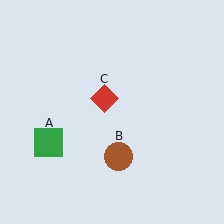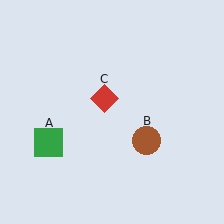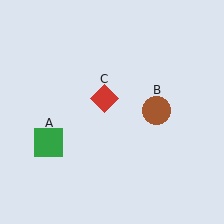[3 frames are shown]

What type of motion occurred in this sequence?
The brown circle (object B) rotated counterclockwise around the center of the scene.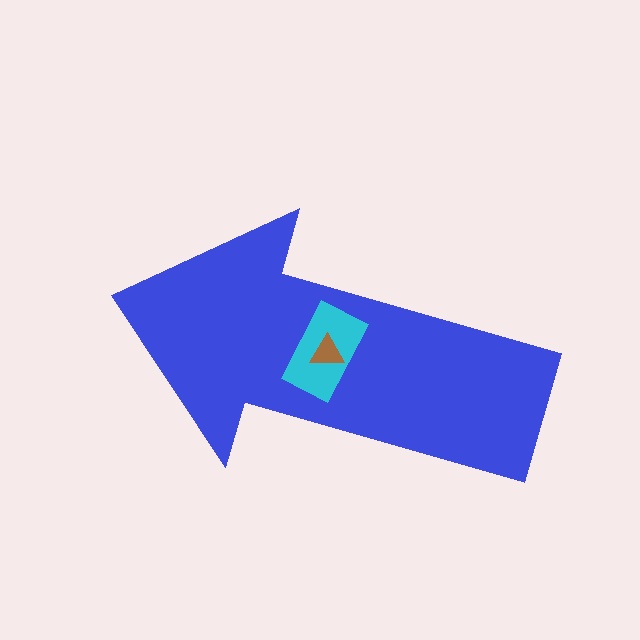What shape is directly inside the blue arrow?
The cyan rectangle.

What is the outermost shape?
The blue arrow.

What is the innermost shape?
The brown triangle.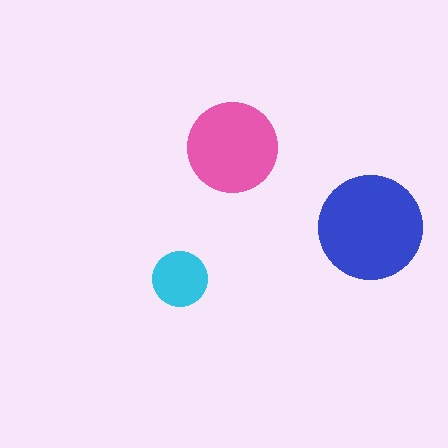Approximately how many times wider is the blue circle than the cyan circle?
About 2 times wider.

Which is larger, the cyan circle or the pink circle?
The pink one.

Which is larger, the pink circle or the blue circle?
The blue one.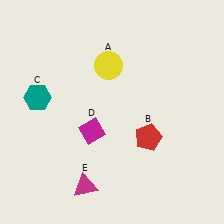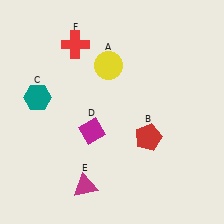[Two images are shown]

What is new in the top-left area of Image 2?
A red cross (F) was added in the top-left area of Image 2.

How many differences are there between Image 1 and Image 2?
There is 1 difference between the two images.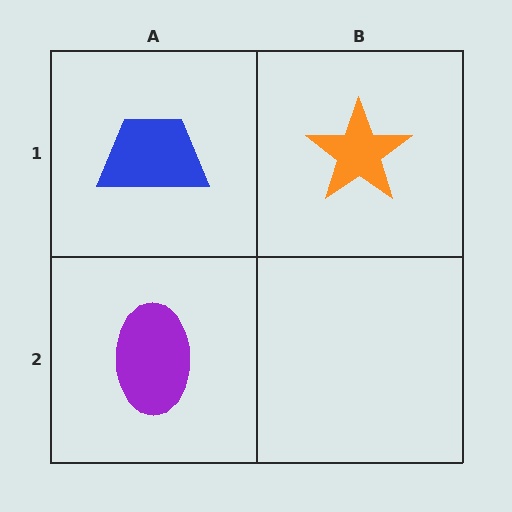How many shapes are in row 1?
2 shapes.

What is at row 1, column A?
A blue trapezoid.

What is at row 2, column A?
A purple ellipse.